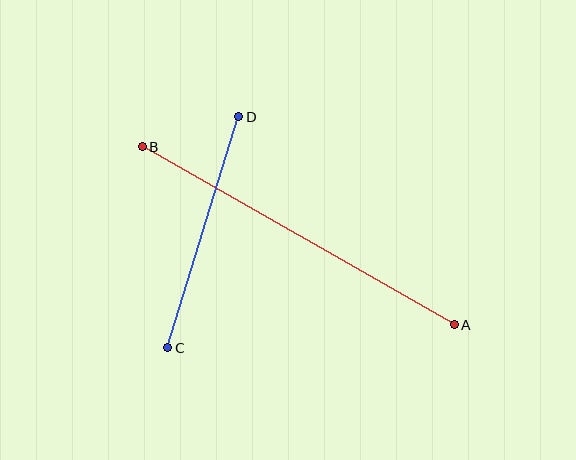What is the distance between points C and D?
The distance is approximately 242 pixels.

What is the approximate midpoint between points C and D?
The midpoint is at approximately (203, 232) pixels.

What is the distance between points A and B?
The distance is approximately 359 pixels.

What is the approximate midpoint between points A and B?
The midpoint is at approximately (298, 236) pixels.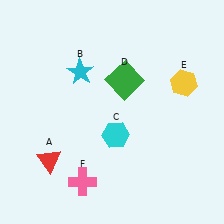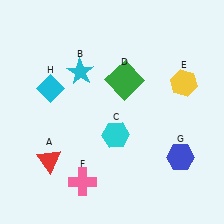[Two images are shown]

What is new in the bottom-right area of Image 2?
A blue hexagon (G) was added in the bottom-right area of Image 2.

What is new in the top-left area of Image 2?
A cyan diamond (H) was added in the top-left area of Image 2.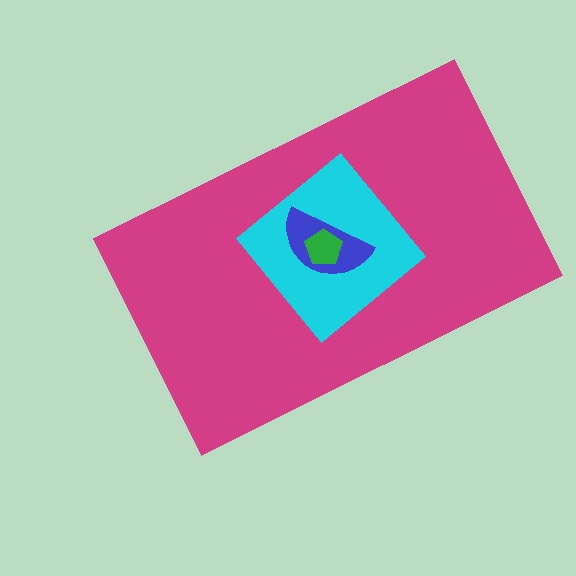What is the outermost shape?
The magenta rectangle.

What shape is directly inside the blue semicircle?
The green pentagon.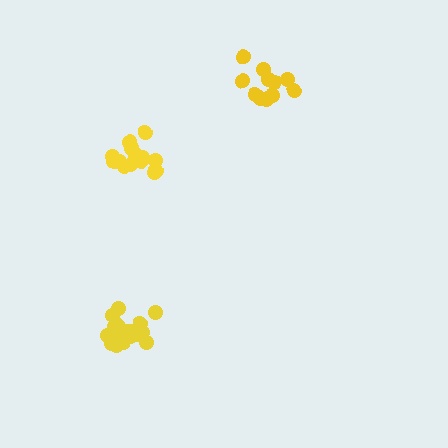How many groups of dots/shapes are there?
There are 3 groups.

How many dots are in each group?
Group 1: 16 dots, Group 2: 12 dots, Group 3: 17 dots (45 total).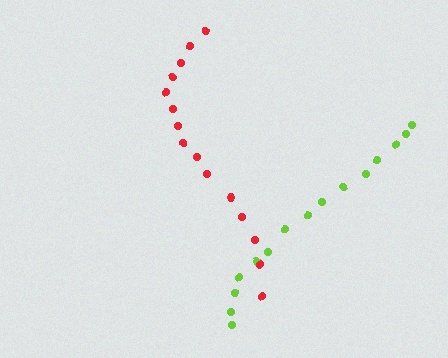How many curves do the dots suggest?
There are 2 distinct paths.